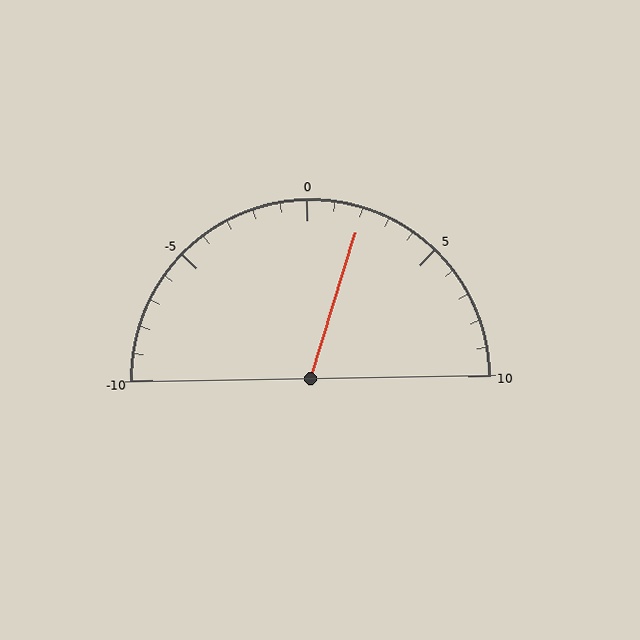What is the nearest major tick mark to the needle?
The nearest major tick mark is 0.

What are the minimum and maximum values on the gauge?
The gauge ranges from -10 to 10.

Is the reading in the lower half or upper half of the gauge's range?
The reading is in the upper half of the range (-10 to 10).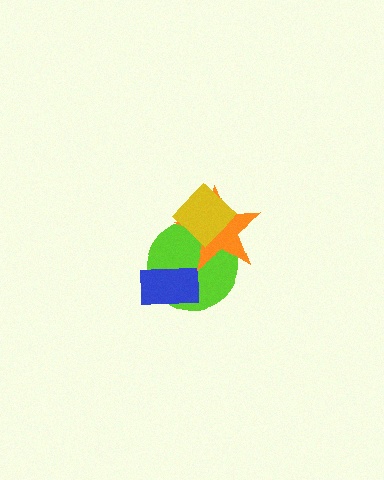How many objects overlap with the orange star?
2 objects overlap with the orange star.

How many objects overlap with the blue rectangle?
1 object overlaps with the blue rectangle.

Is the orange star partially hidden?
Yes, it is partially covered by another shape.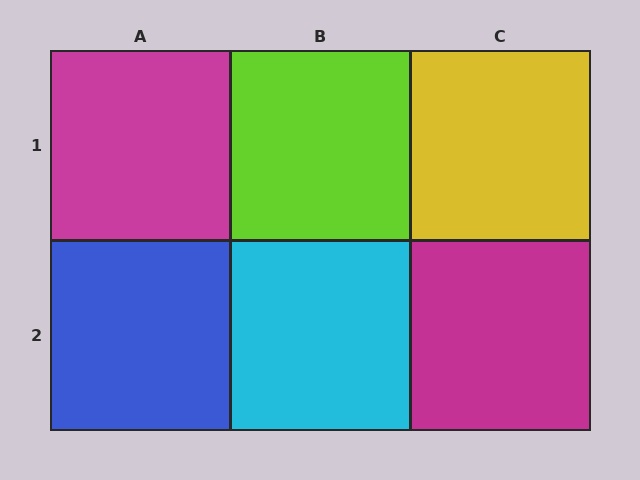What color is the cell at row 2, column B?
Cyan.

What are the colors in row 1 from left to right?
Magenta, lime, yellow.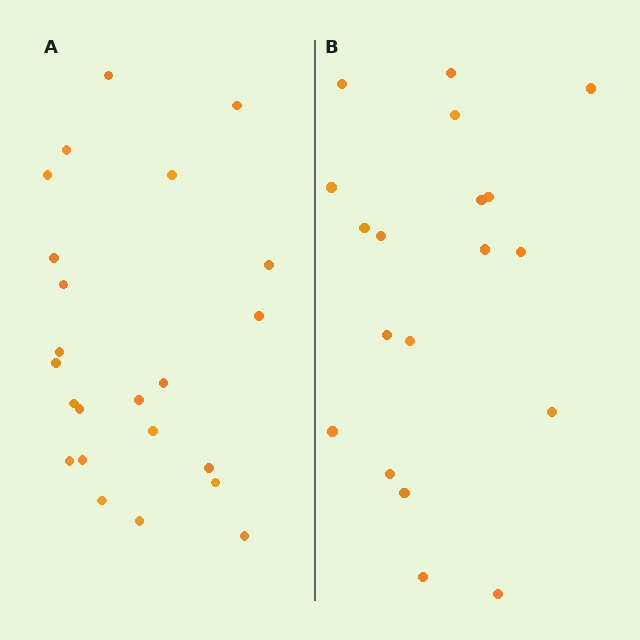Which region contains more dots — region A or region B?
Region A (the left region) has more dots.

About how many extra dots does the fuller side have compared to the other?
Region A has about 4 more dots than region B.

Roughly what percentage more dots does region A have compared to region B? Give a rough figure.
About 20% more.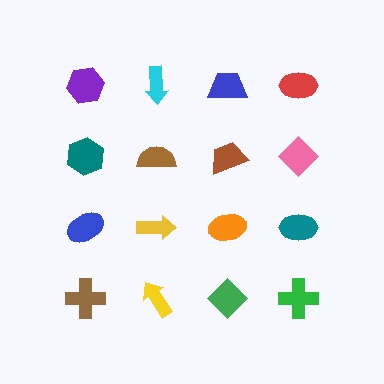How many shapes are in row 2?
4 shapes.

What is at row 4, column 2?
A yellow arrow.